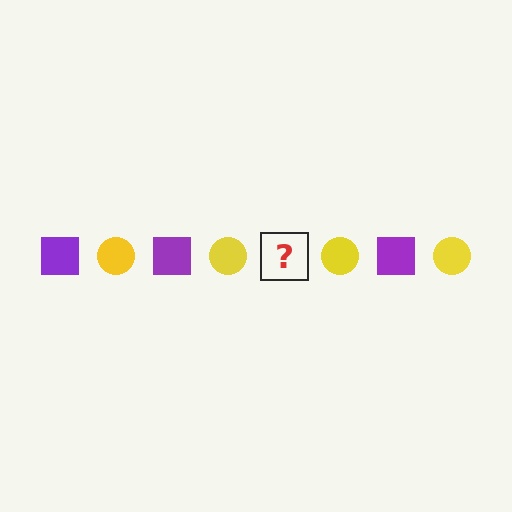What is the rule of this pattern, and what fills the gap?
The rule is that the pattern alternates between purple square and yellow circle. The gap should be filled with a purple square.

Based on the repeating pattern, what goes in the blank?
The blank should be a purple square.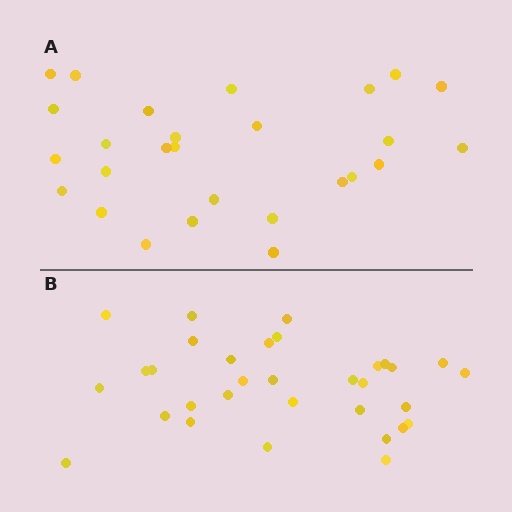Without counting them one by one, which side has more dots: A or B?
Region B (the bottom region) has more dots.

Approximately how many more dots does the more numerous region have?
Region B has about 5 more dots than region A.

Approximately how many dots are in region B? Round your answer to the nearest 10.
About 30 dots. (The exact count is 32, which rounds to 30.)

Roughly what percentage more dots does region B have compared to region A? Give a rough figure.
About 20% more.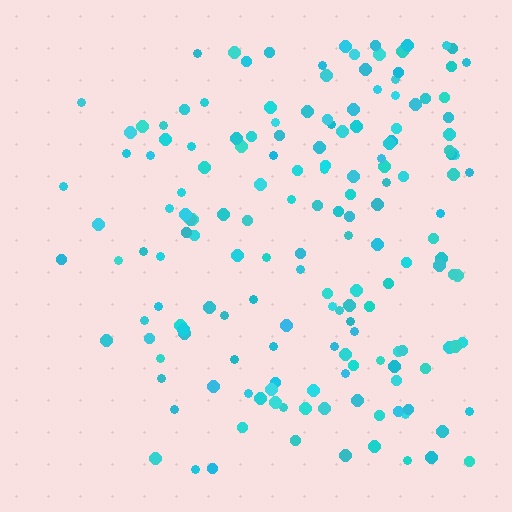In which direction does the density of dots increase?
From left to right, with the right side densest.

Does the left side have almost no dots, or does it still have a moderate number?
Still a moderate number, just noticeably fewer than the right.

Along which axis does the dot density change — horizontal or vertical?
Horizontal.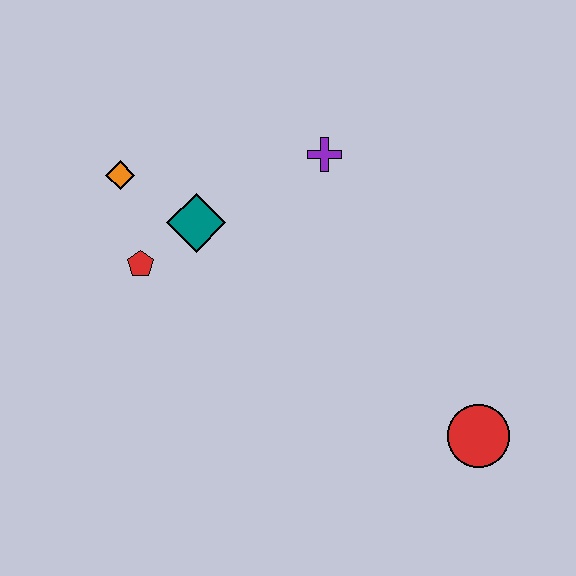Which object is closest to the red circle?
The purple cross is closest to the red circle.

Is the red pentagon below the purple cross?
Yes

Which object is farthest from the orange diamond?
The red circle is farthest from the orange diamond.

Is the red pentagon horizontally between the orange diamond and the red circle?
Yes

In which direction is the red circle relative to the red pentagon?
The red circle is to the right of the red pentagon.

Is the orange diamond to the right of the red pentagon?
No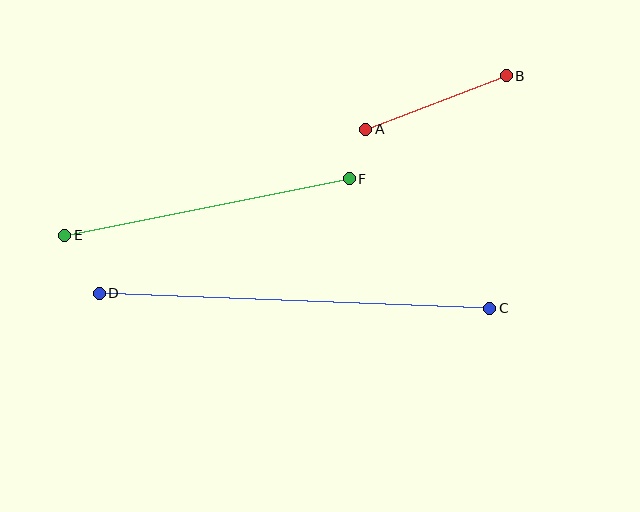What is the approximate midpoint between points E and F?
The midpoint is at approximately (207, 207) pixels.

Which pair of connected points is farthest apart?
Points C and D are farthest apart.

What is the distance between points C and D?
The distance is approximately 391 pixels.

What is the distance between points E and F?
The distance is approximately 290 pixels.